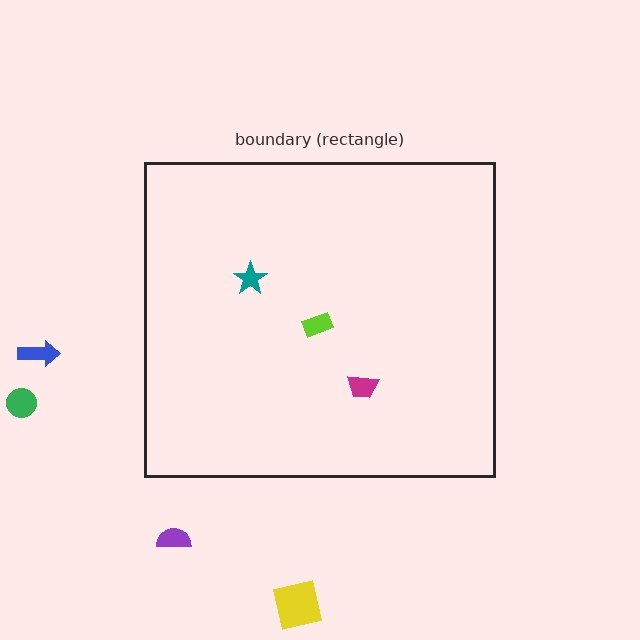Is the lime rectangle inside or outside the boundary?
Inside.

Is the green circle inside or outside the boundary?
Outside.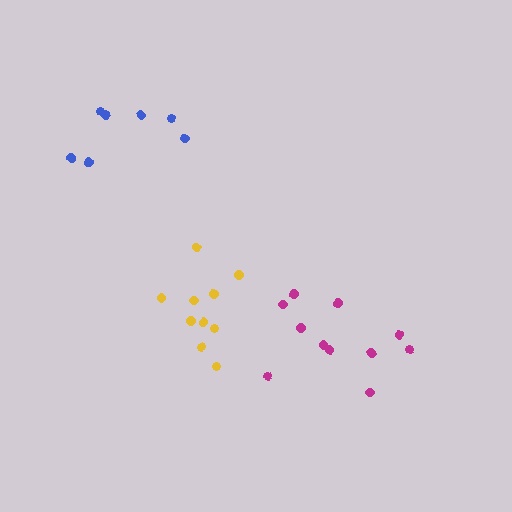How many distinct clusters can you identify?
There are 3 distinct clusters.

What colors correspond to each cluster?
The clusters are colored: blue, magenta, yellow.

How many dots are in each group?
Group 1: 7 dots, Group 2: 11 dots, Group 3: 10 dots (28 total).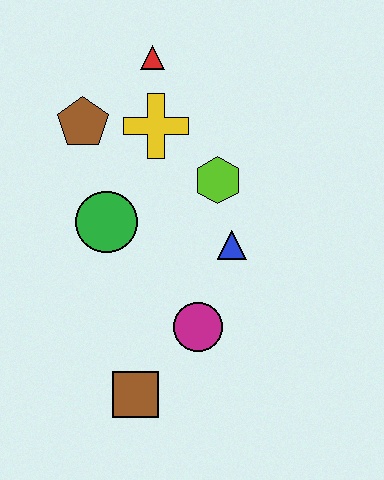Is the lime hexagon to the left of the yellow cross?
No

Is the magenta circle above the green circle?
No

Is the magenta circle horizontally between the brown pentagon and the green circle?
No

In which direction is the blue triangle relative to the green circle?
The blue triangle is to the right of the green circle.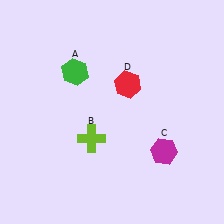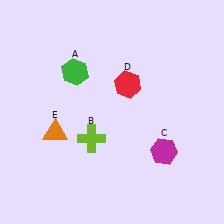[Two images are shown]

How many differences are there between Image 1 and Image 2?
There is 1 difference between the two images.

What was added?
An orange triangle (E) was added in Image 2.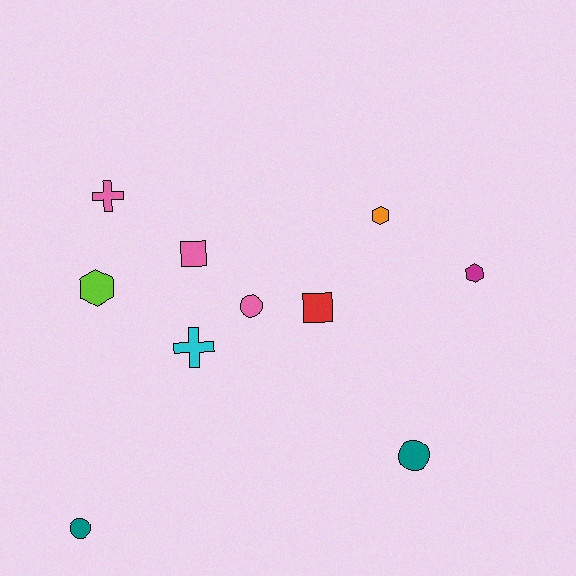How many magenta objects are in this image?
There is 1 magenta object.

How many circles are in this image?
There are 3 circles.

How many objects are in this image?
There are 10 objects.